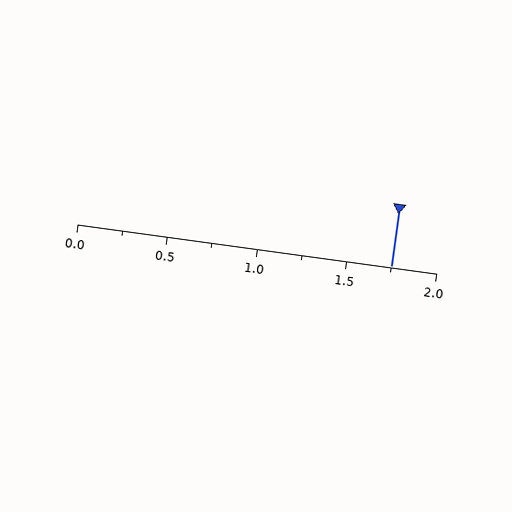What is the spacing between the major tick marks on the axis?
The major ticks are spaced 0.5 apart.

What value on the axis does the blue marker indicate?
The marker indicates approximately 1.75.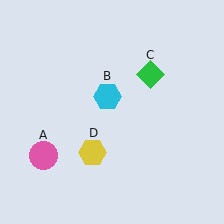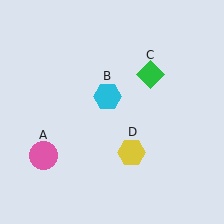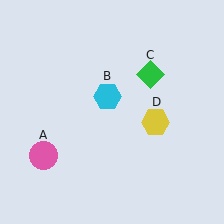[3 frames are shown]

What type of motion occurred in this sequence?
The yellow hexagon (object D) rotated counterclockwise around the center of the scene.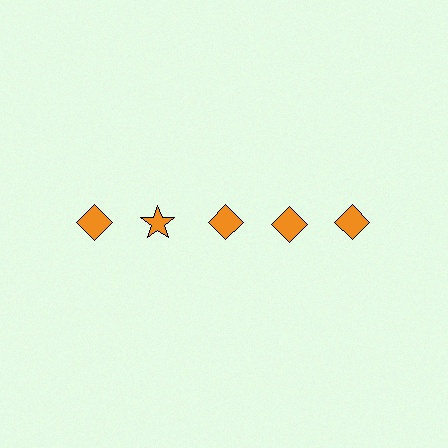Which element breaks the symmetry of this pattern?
The orange star in the top row, second from left column breaks the symmetry. All other shapes are orange diamonds.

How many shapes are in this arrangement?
There are 5 shapes arranged in a grid pattern.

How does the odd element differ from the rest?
It has a different shape: star instead of diamond.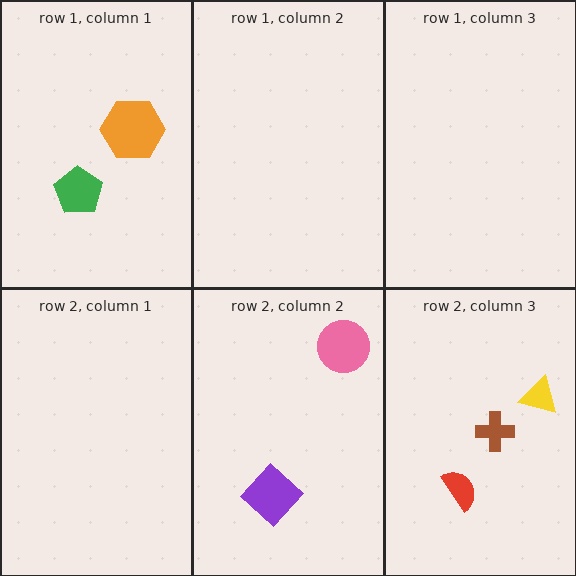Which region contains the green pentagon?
The row 1, column 1 region.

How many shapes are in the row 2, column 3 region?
3.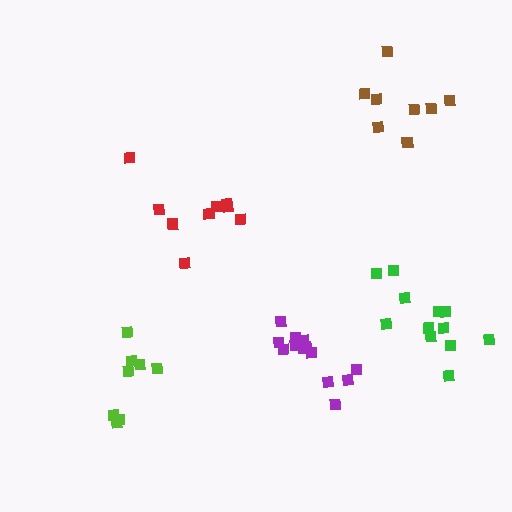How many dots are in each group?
Group 1: 8 dots, Group 2: 8 dots, Group 3: 9 dots, Group 4: 12 dots, Group 5: 13 dots (50 total).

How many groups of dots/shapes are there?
There are 5 groups.